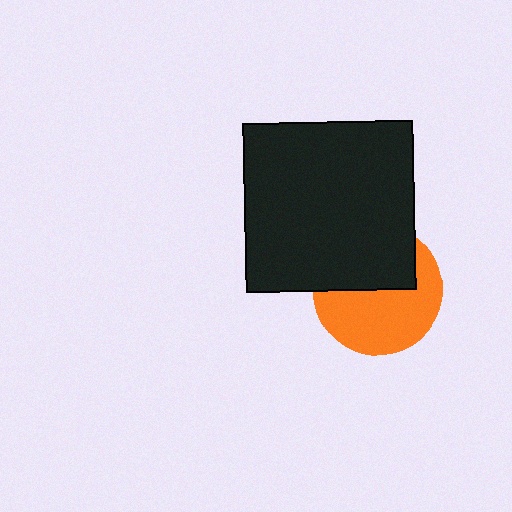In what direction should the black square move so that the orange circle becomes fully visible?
The black square should move up. That is the shortest direction to clear the overlap and leave the orange circle fully visible.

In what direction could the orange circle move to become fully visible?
The orange circle could move down. That would shift it out from behind the black square entirely.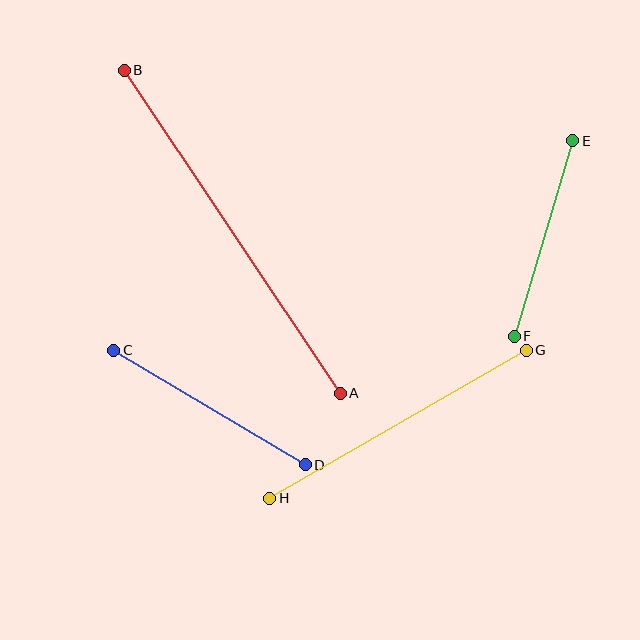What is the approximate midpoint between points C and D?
The midpoint is at approximately (209, 407) pixels.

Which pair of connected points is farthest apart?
Points A and B are farthest apart.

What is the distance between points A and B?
The distance is approximately 388 pixels.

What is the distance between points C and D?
The distance is approximately 223 pixels.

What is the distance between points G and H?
The distance is approximately 296 pixels.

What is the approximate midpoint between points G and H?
The midpoint is at approximately (398, 424) pixels.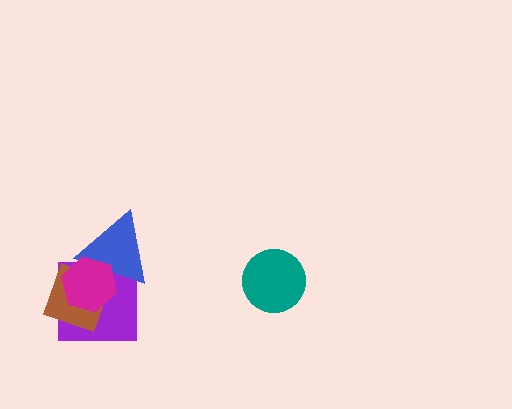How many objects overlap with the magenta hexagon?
3 objects overlap with the magenta hexagon.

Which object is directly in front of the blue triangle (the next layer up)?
The brown diamond is directly in front of the blue triangle.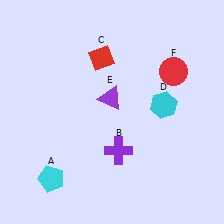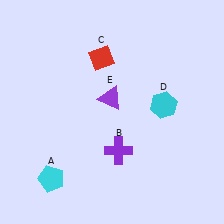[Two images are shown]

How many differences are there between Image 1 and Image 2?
There is 1 difference between the two images.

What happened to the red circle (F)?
The red circle (F) was removed in Image 2. It was in the top-right area of Image 1.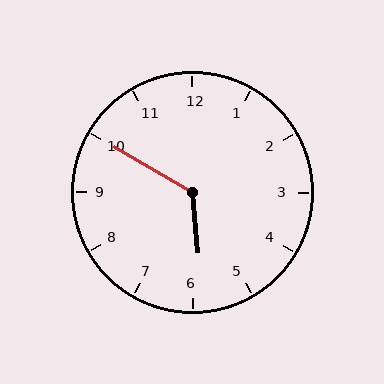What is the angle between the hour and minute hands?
Approximately 125 degrees.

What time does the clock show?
5:50.